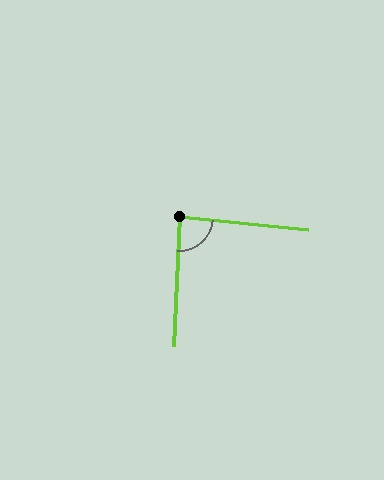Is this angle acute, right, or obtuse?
It is approximately a right angle.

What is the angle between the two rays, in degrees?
Approximately 87 degrees.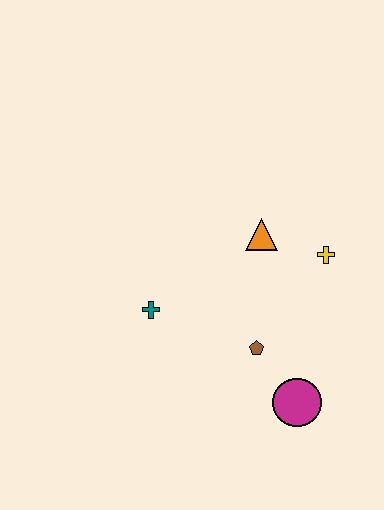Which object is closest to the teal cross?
The brown pentagon is closest to the teal cross.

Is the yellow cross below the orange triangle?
Yes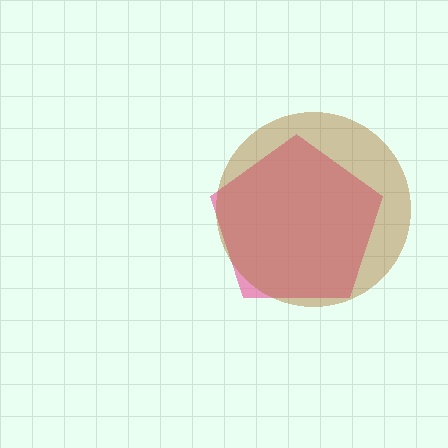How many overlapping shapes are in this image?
There are 2 overlapping shapes in the image.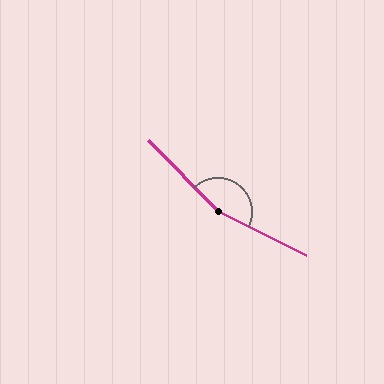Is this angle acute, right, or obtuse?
It is obtuse.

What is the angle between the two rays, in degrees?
Approximately 161 degrees.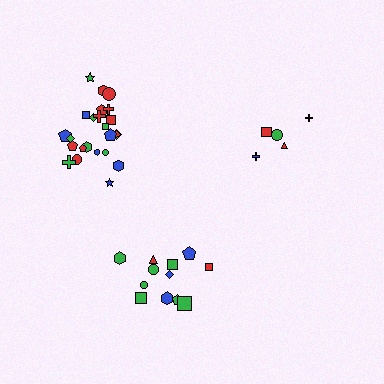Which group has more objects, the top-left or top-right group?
The top-left group.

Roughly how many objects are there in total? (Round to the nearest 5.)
Roughly 40 objects in total.